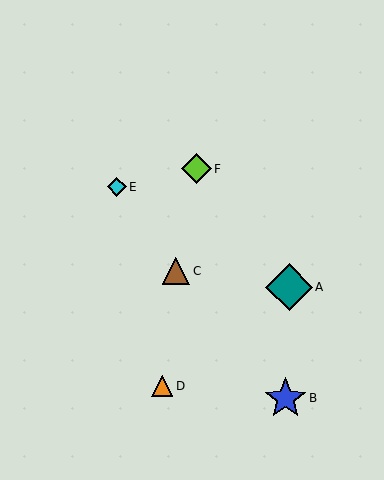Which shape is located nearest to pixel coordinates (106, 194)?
The cyan diamond (labeled E) at (117, 187) is nearest to that location.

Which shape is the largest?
The teal diamond (labeled A) is the largest.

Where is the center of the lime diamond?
The center of the lime diamond is at (196, 169).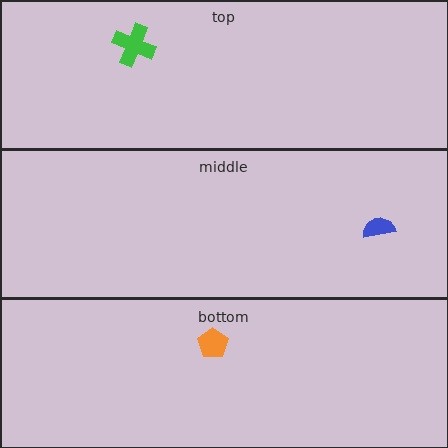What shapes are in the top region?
The green cross.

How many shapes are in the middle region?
1.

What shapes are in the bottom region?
The orange pentagon.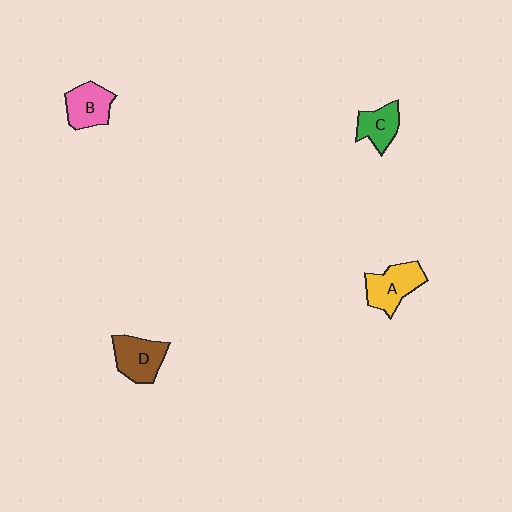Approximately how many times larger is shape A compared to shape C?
Approximately 1.4 times.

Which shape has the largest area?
Shape A (yellow).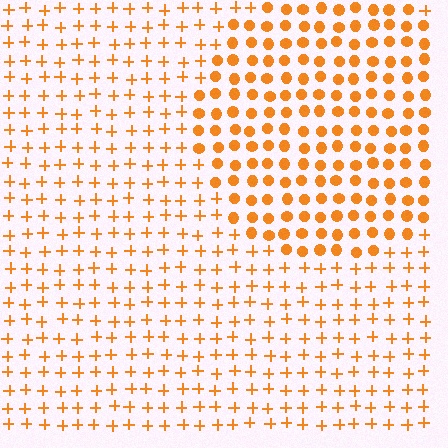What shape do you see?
I see a circle.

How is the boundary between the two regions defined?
The boundary is defined by a change in element shape: circles inside vs. plus signs outside. All elements share the same color and spacing.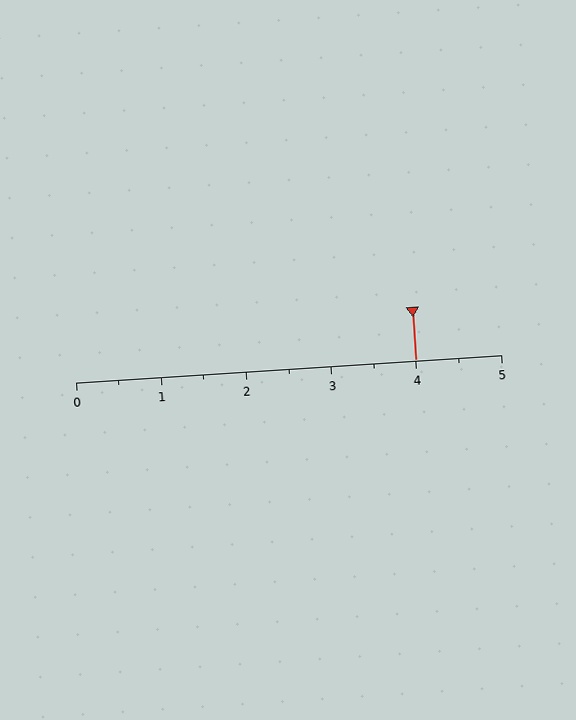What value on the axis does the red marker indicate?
The marker indicates approximately 4.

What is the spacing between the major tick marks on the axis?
The major ticks are spaced 1 apart.